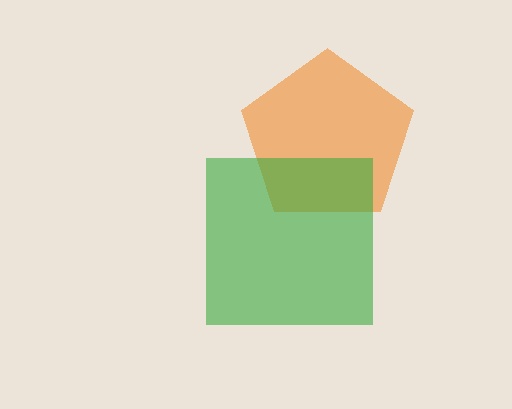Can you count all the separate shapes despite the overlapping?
Yes, there are 2 separate shapes.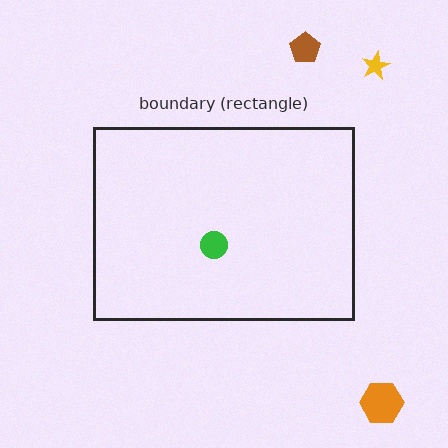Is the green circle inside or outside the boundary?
Inside.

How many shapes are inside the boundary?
1 inside, 3 outside.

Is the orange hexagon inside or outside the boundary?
Outside.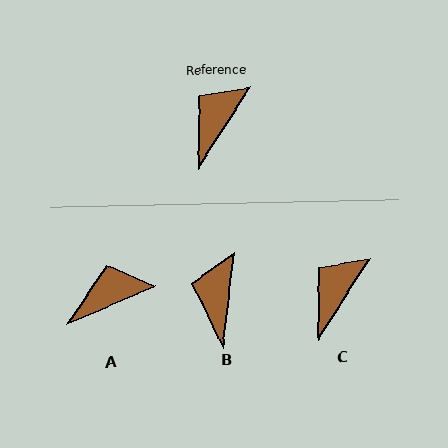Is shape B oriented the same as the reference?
No, it is off by about 27 degrees.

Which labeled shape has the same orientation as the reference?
C.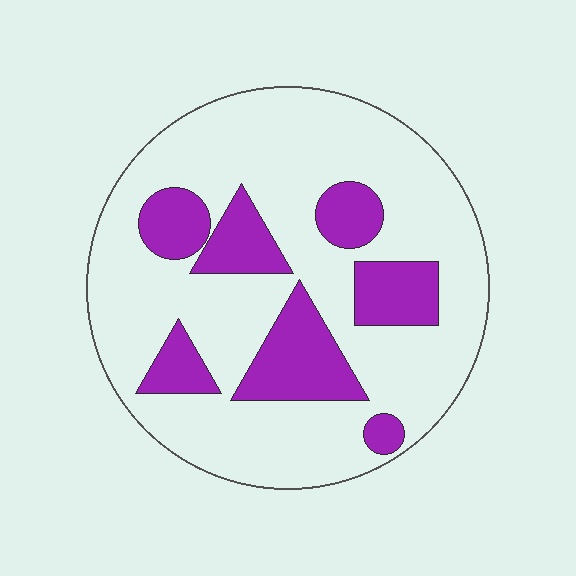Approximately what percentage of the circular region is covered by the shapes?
Approximately 25%.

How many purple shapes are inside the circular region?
7.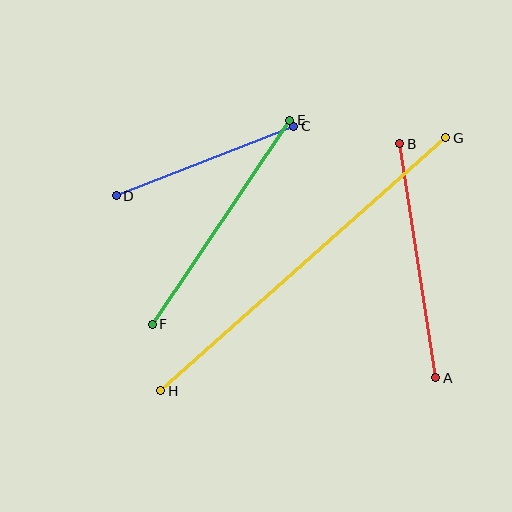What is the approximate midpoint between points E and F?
The midpoint is at approximately (221, 222) pixels.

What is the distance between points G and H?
The distance is approximately 381 pixels.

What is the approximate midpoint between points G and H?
The midpoint is at approximately (303, 264) pixels.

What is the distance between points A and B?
The distance is approximately 236 pixels.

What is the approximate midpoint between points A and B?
The midpoint is at approximately (418, 261) pixels.